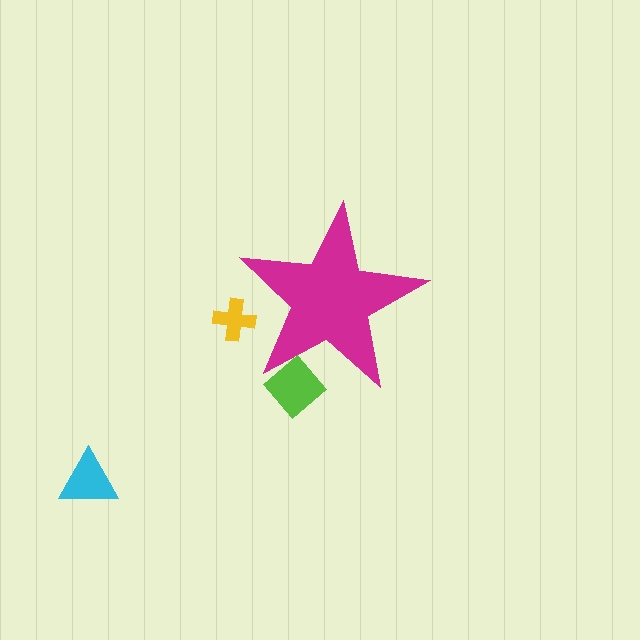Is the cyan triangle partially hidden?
No, the cyan triangle is fully visible.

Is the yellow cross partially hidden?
Yes, the yellow cross is partially hidden behind the magenta star.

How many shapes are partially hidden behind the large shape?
2 shapes are partially hidden.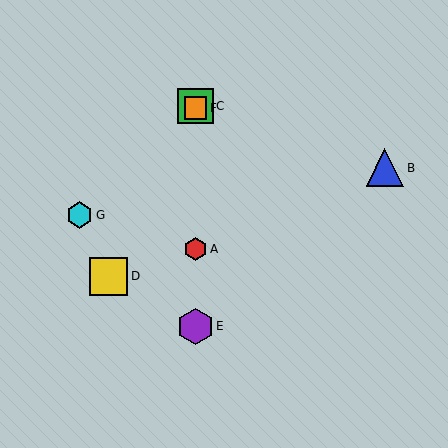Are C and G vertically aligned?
No, C is at x≈195 and G is at x≈80.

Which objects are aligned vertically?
Objects A, C, E, F are aligned vertically.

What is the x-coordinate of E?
Object E is at x≈195.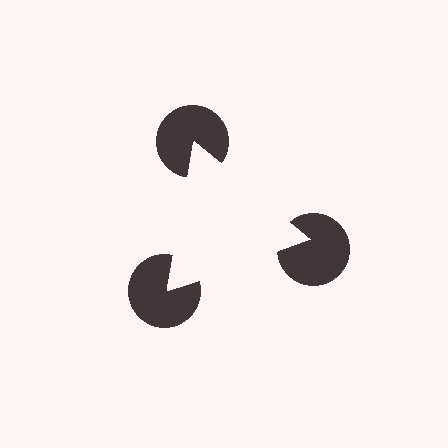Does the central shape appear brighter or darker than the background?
It typically appears slightly brighter than the background, even though no actual brightness change is drawn.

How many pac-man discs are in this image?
There are 3 — one at each vertex of the illusory triangle.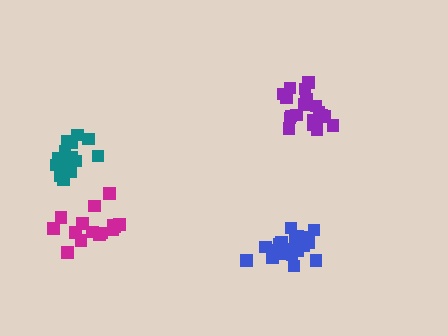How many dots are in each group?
Group 1: 20 dots, Group 2: 15 dots, Group 3: 15 dots, Group 4: 21 dots (71 total).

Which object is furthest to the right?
The purple cluster is rightmost.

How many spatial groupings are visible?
There are 4 spatial groupings.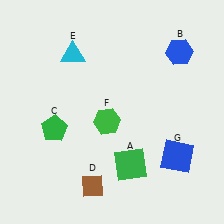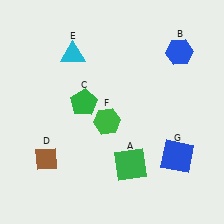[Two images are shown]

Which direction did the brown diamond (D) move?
The brown diamond (D) moved left.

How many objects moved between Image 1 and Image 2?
2 objects moved between the two images.